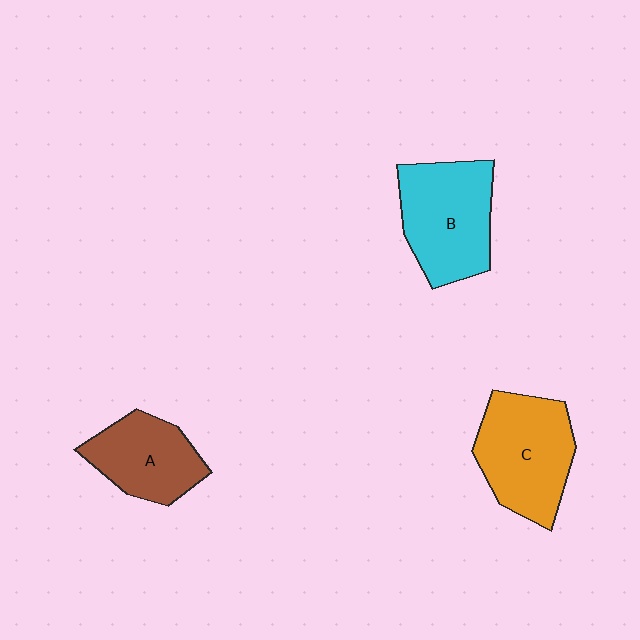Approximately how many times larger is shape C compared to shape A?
Approximately 1.3 times.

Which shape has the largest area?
Shape C (orange).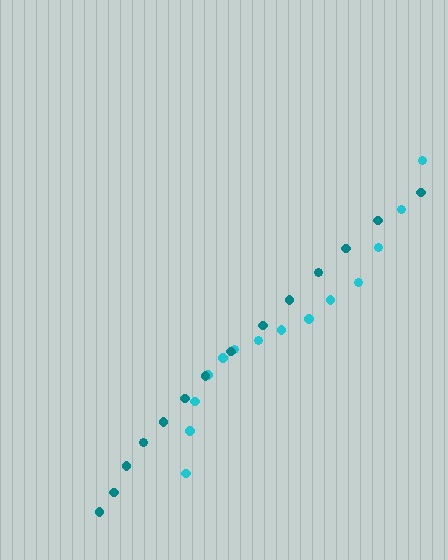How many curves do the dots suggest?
There are 2 distinct paths.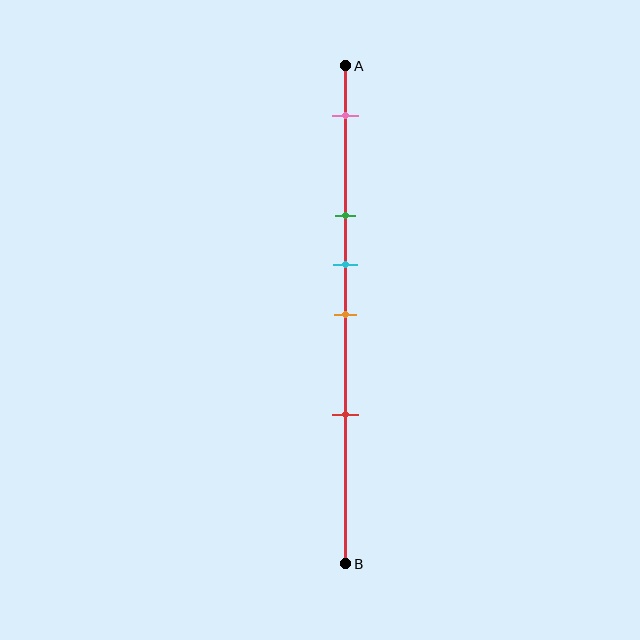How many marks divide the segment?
There are 5 marks dividing the segment.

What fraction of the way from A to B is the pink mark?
The pink mark is approximately 10% (0.1) of the way from A to B.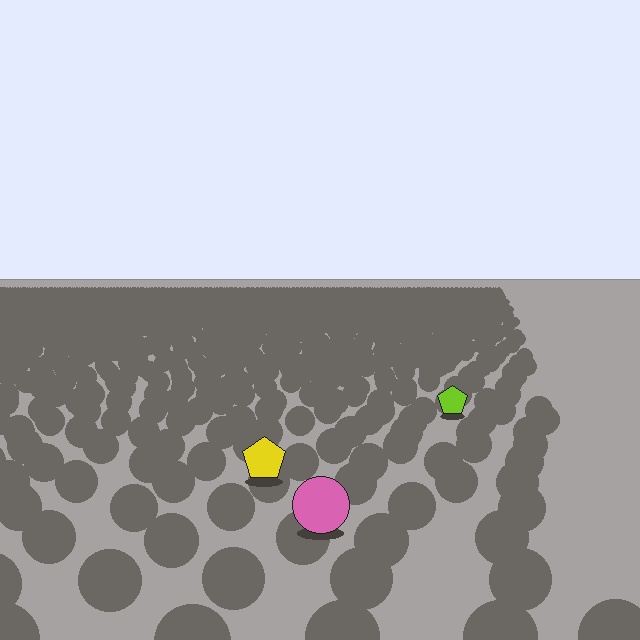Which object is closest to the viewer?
The pink circle is closest. The texture marks near it are larger and more spread out.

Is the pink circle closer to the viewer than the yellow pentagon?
Yes. The pink circle is closer — you can tell from the texture gradient: the ground texture is coarser near it.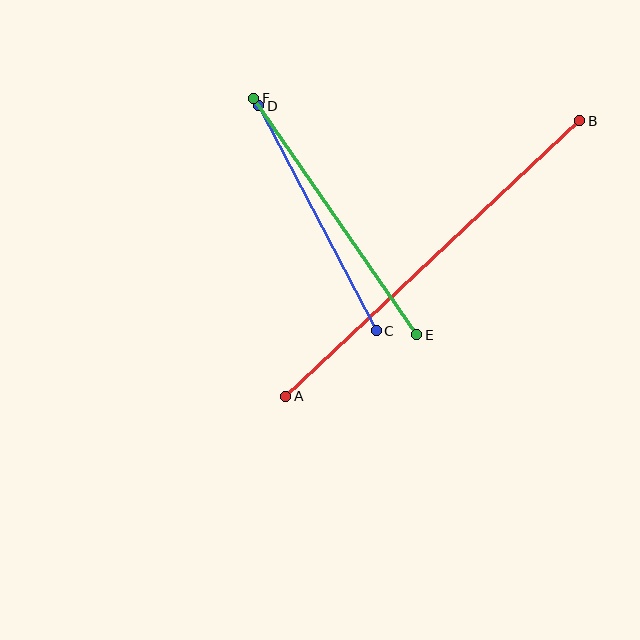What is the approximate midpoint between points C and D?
The midpoint is at approximately (318, 218) pixels.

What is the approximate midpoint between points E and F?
The midpoint is at approximately (335, 216) pixels.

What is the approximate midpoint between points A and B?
The midpoint is at approximately (433, 258) pixels.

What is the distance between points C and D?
The distance is approximately 254 pixels.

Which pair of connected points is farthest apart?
Points A and B are farthest apart.